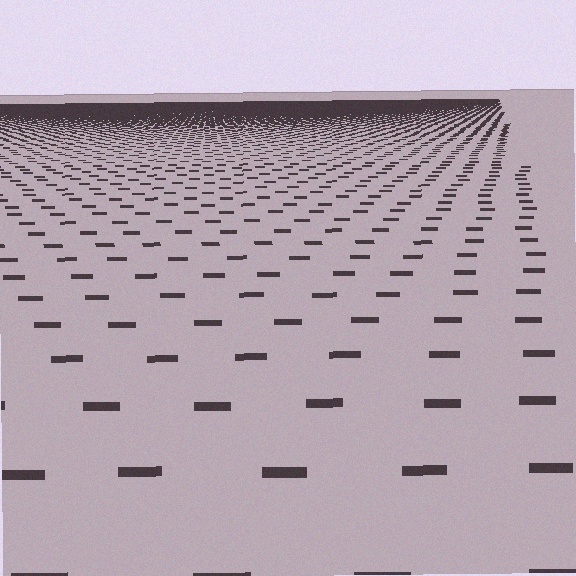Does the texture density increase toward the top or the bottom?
Density increases toward the top.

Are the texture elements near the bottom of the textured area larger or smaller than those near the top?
Larger. Near the bottom, elements are closer to the viewer and appear at a bigger on-screen size.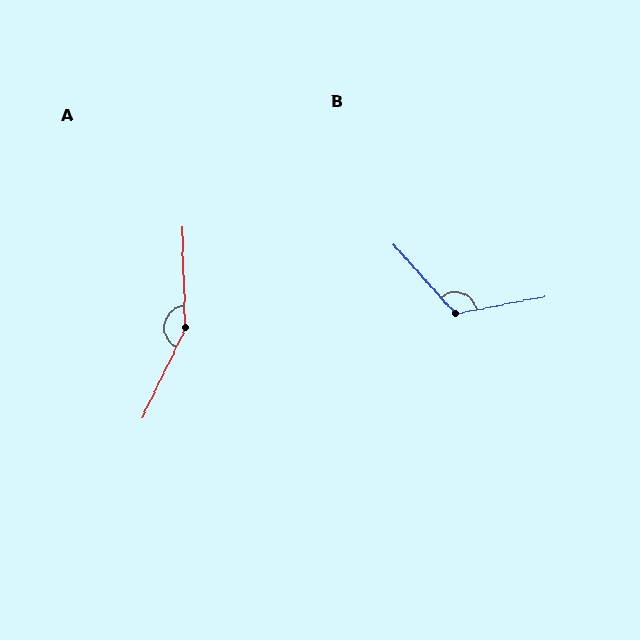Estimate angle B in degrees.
Approximately 121 degrees.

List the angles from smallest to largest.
B (121°), A (153°).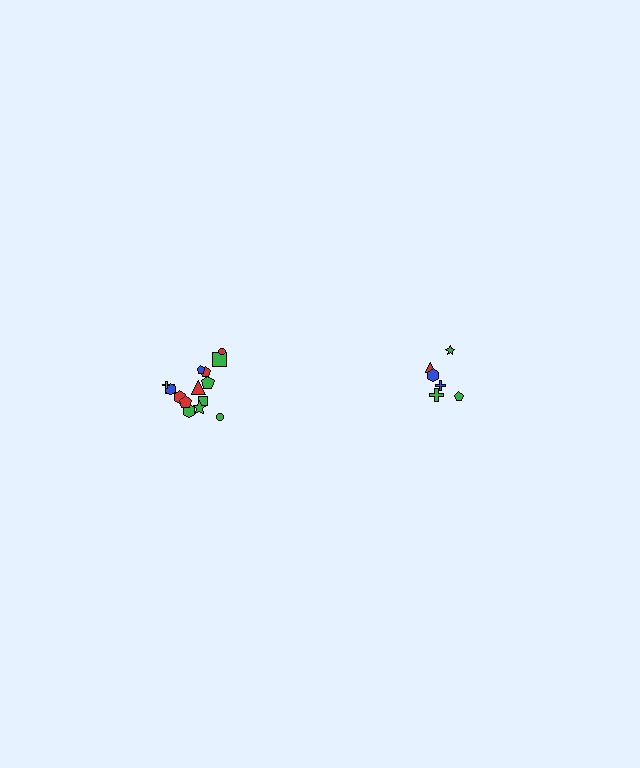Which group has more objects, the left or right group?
The left group.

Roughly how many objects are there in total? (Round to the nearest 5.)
Roughly 20 objects in total.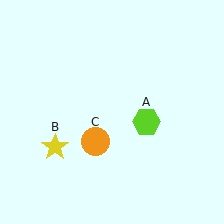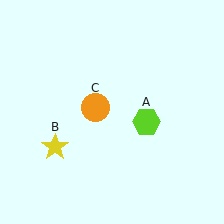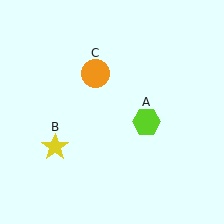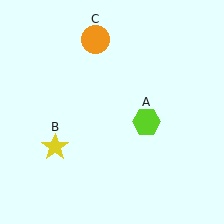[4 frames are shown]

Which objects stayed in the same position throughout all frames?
Lime hexagon (object A) and yellow star (object B) remained stationary.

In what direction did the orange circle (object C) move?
The orange circle (object C) moved up.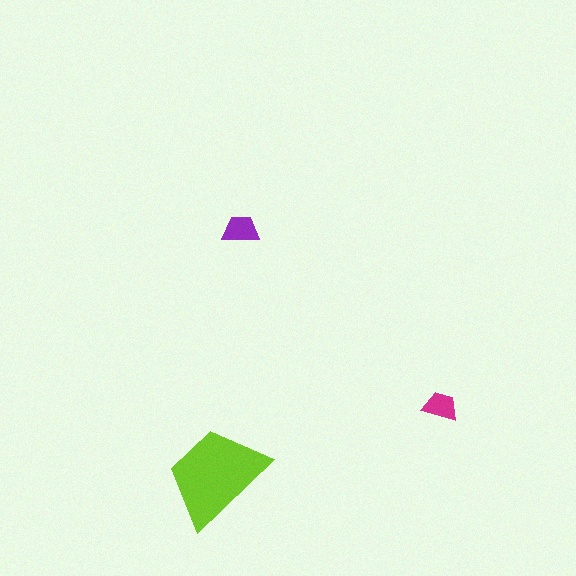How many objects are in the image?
There are 3 objects in the image.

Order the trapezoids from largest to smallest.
the lime one, the purple one, the magenta one.